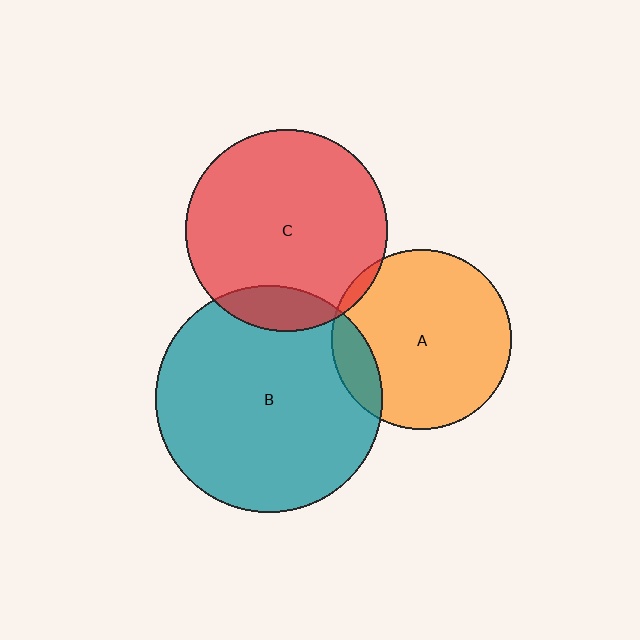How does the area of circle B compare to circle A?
Approximately 1.6 times.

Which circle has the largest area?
Circle B (teal).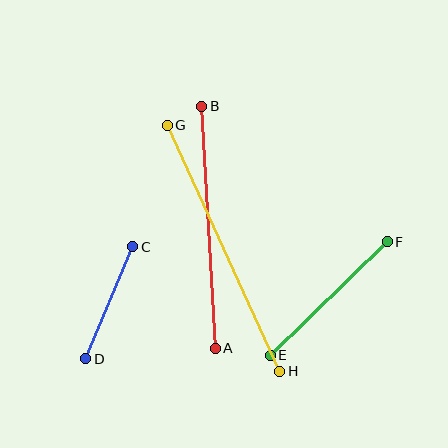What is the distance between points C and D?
The distance is approximately 121 pixels.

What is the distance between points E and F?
The distance is approximately 163 pixels.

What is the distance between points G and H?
The distance is approximately 270 pixels.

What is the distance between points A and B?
The distance is approximately 243 pixels.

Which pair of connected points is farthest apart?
Points G and H are farthest apart.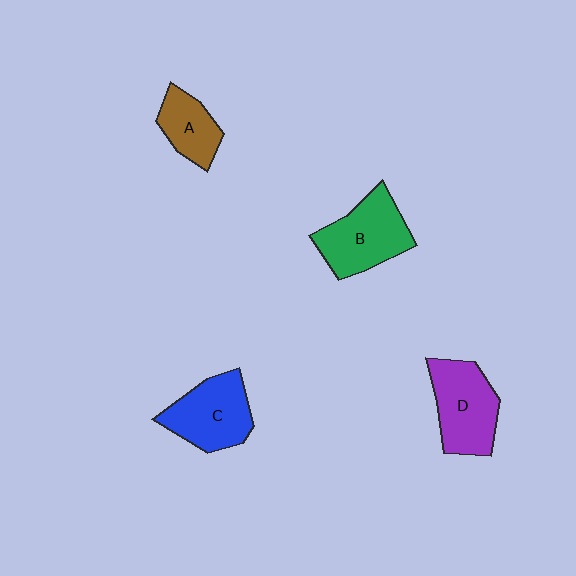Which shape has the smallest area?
Shape A (brown).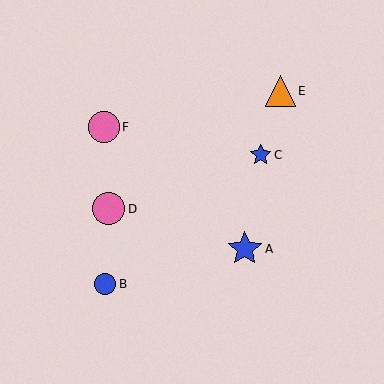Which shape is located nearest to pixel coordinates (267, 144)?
The blue star (labeled C) at (261, 155) is nearest to that location.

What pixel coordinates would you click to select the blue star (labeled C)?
Click at (261, 155) to select the blue star C.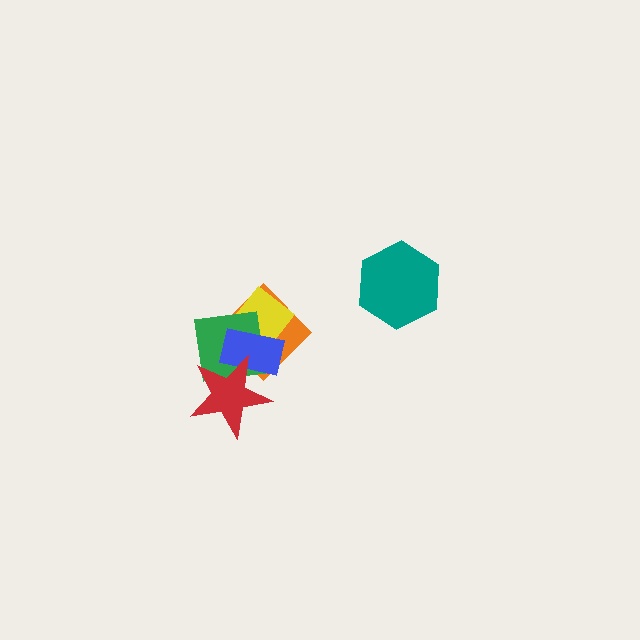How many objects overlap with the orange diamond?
4 objects overlap with the orange diamond.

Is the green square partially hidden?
Yes, it is partially covered by another shape.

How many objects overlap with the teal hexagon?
0 objects overlap with the teal hexagon.